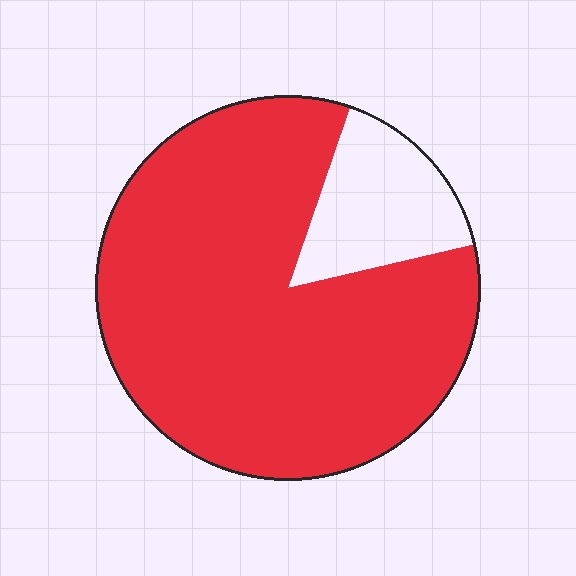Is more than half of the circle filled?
Yes.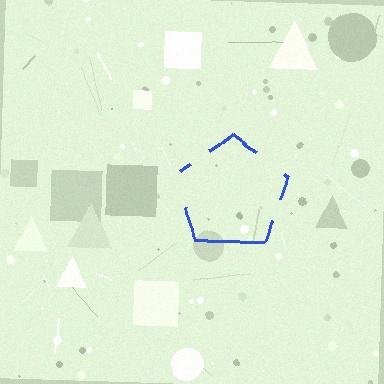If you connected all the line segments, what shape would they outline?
They would outline a pentagon.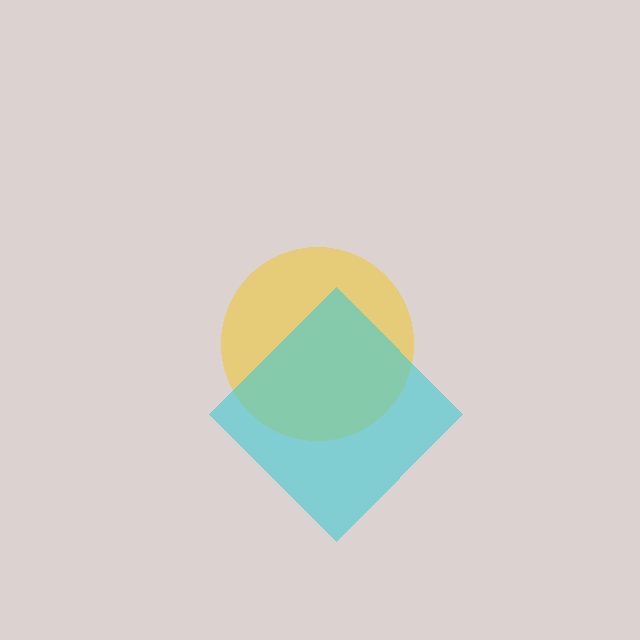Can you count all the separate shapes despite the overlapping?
Yes, there are 2 separate shapes.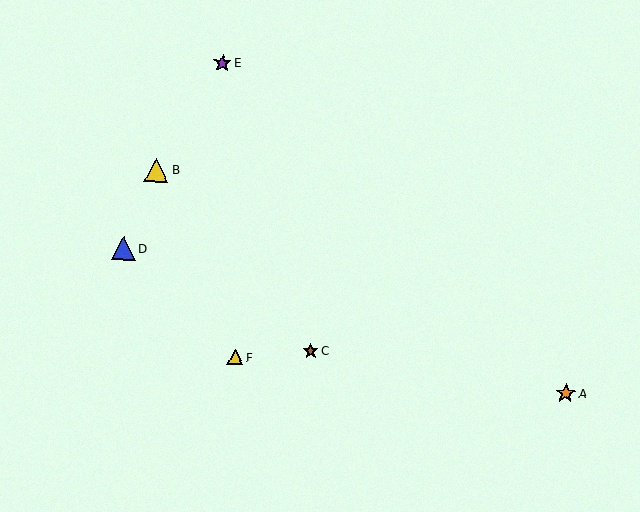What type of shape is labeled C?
Shape C is a brown star.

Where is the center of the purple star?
The center of the purple star is at (222, 63).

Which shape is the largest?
The blue triangle (labeled D) is the largest.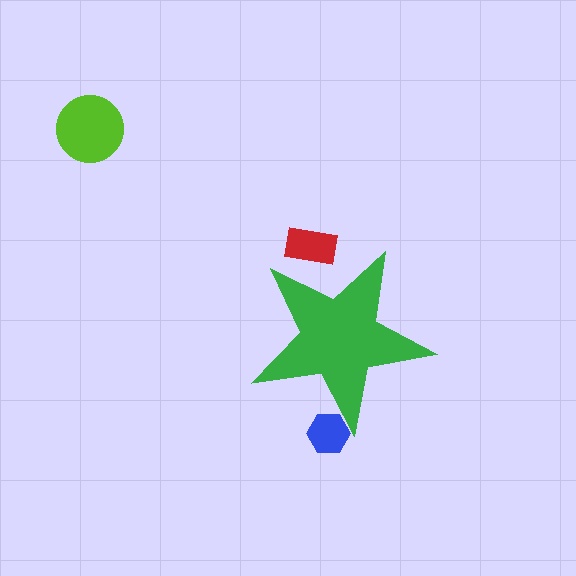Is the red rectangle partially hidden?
Yes, the red rectangle is partially hidden behind the green star.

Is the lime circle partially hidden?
No, the lime circle is fully visible.